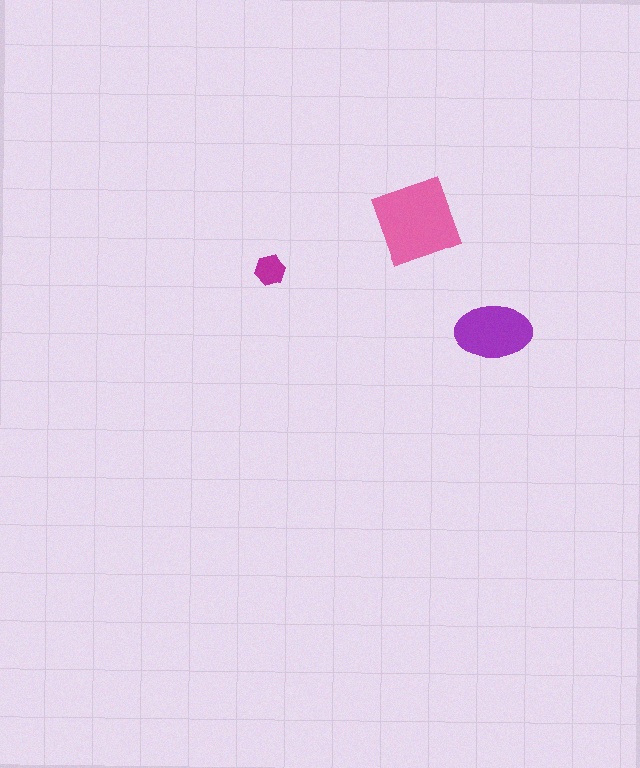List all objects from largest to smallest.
The pink diamond, the purple ellipse, the magenta hexagon.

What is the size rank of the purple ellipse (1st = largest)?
2nd.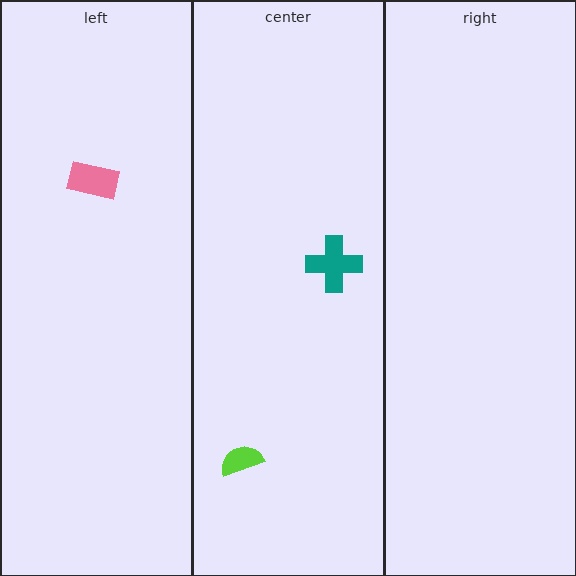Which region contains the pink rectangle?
The left region.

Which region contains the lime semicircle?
The center region.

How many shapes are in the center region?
2.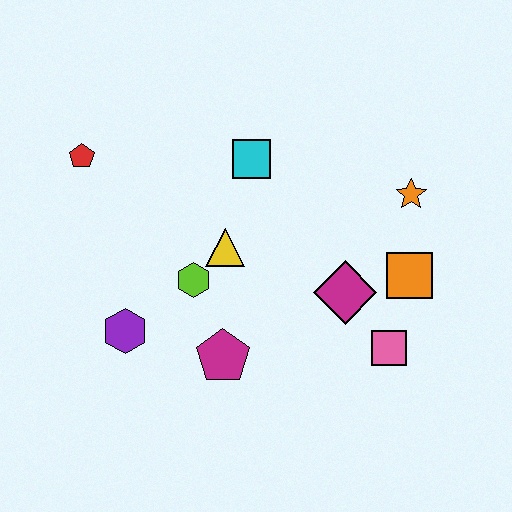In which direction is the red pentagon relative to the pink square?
The red pentagon is to the left of the pink square.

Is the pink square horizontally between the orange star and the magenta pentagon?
Yes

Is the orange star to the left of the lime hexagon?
No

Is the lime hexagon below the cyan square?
Yes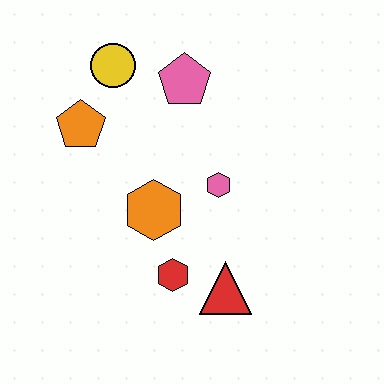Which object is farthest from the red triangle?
The yellow circle is farthest from the red triangle.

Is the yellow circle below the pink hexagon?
No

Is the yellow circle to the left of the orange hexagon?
Yes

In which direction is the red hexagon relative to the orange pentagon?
The red hexagon is below the orange pentagon.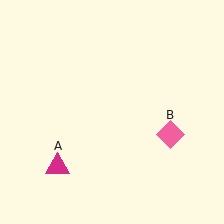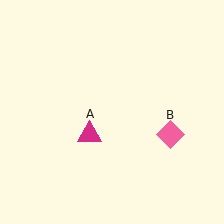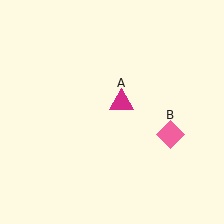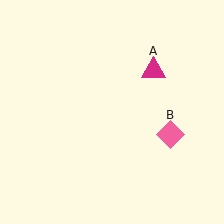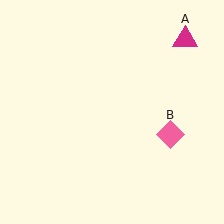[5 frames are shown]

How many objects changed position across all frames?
1 object changed position: magenta triangle (object A).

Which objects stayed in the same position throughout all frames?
Pink diamond (object B) remained stationary.